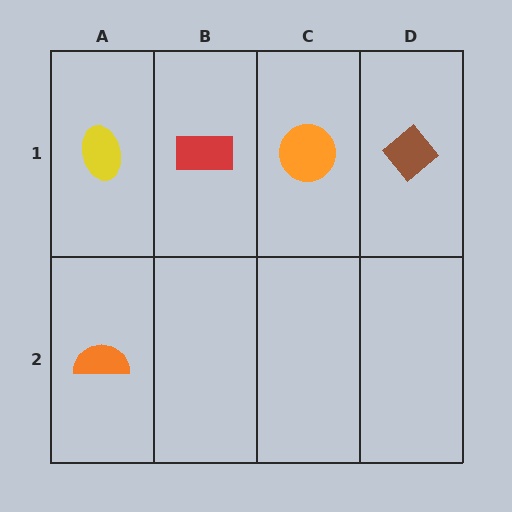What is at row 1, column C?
An orange circle.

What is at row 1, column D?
A brown diamond.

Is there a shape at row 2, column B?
No, that cell is empty.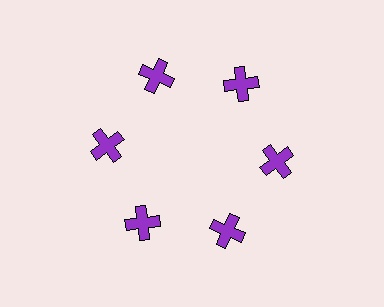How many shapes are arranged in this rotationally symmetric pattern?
There are 6 shapes, arranged in 6 groups of 1.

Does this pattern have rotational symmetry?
Yes, this pattern has 6-fold rotational symmetry. It looks the same after rotating 60 degrees around the center.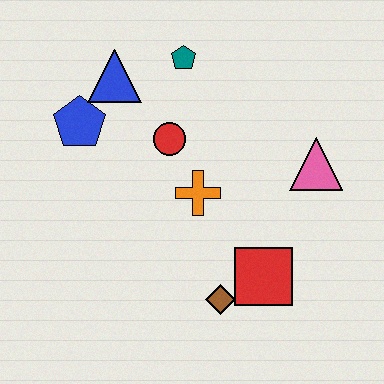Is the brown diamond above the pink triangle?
No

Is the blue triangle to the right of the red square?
No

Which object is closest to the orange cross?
The red circle is closest to the orange cross.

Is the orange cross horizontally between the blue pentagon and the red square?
Yes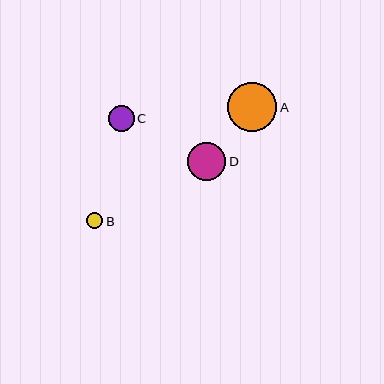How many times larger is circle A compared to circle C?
Circle A is approximately 1.9 times the size of circle C.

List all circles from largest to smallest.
From largest to smallest: A, D, C, B.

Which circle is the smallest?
Circle B is the smallest with a size of approximately 16 pixels.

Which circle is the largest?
Circle A is the largest with a size of approximately 50 pixels.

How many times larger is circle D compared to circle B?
Circle D is approximately 2.3 times the size of circle B.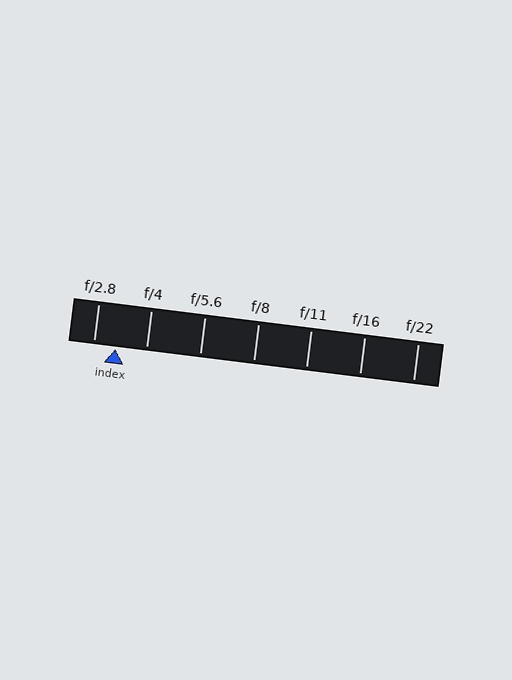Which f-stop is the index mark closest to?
The index mark is closest to f/2.8.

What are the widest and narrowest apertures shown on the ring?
The widest aperture shown is f/2.8 and the narrowest is f/22.